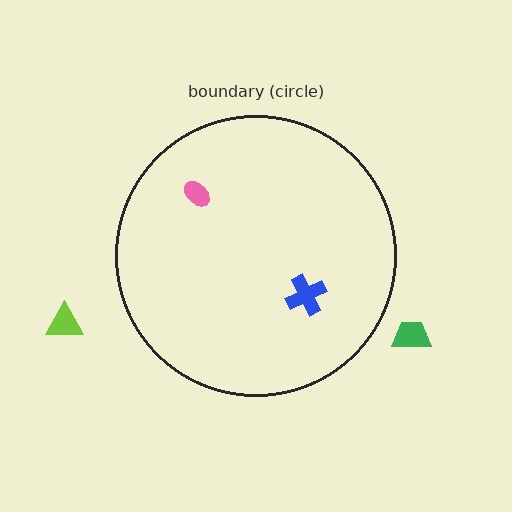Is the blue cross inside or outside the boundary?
Inside.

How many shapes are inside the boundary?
2 inside, 2 outside.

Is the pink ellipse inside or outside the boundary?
Inside.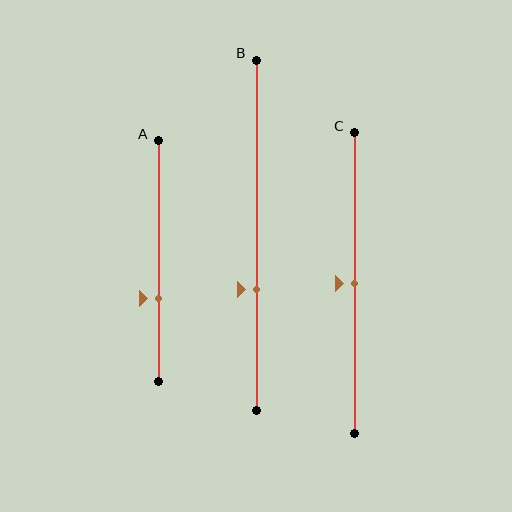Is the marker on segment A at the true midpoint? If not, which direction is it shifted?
No, the marker on segment A is shifted downward by about 15% of the segment length.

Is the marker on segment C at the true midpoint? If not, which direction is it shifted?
Yes, the marker on segment C is at the true midpoint.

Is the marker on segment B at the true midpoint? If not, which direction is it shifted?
No, the marker on segment B is shifted downward by about 16% of the segment length.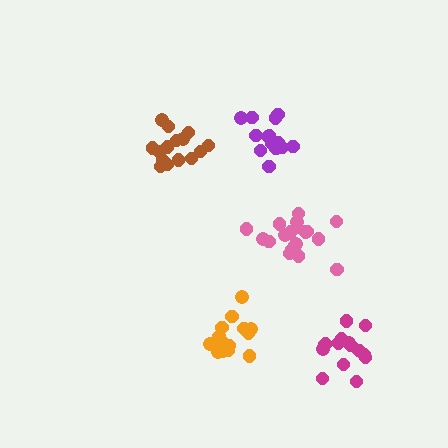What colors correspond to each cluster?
The clusters are colored: magenta, orange, brown, pink, purple.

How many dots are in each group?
Group 1: 15 dots, Group 2: 16 dots, Group 3: 15 dots, Group 4: 20 dots, Group 5: 15 dots (81 total).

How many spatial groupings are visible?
There are 5 spatial groupings.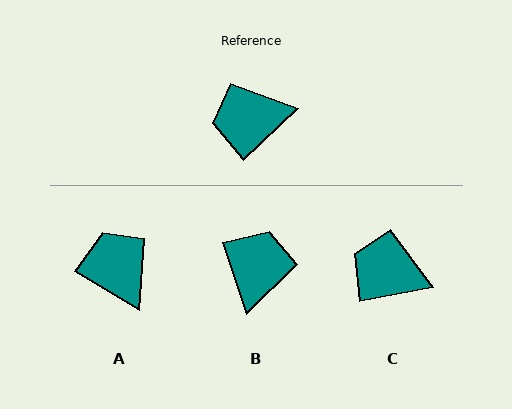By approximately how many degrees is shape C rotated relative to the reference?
Approximately 33 degrees clockwise.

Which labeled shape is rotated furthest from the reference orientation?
B, about 116 degrees away.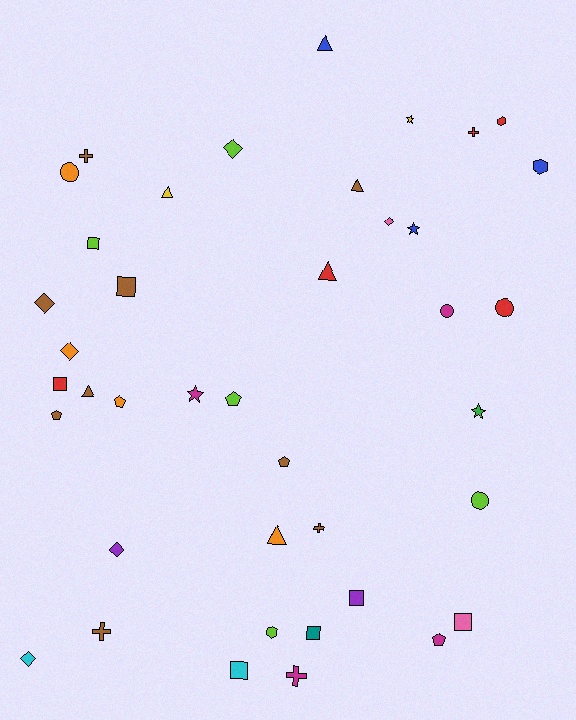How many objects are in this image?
There are 40 objects.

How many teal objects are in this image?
There is 1 teal object.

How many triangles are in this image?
There are 6 triangles.